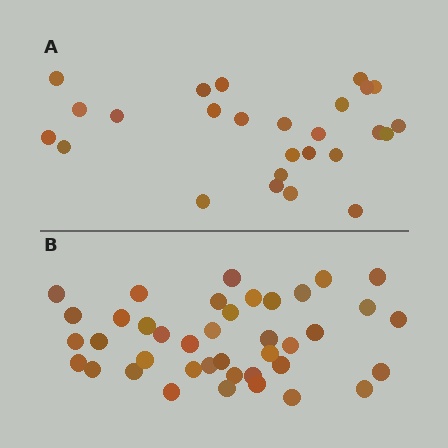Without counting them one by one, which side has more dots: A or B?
Region B (the bottom region) has more dots.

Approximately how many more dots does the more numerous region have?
Region B has approximately 15 more dots than region A.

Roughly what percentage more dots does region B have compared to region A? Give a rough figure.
About 55% more.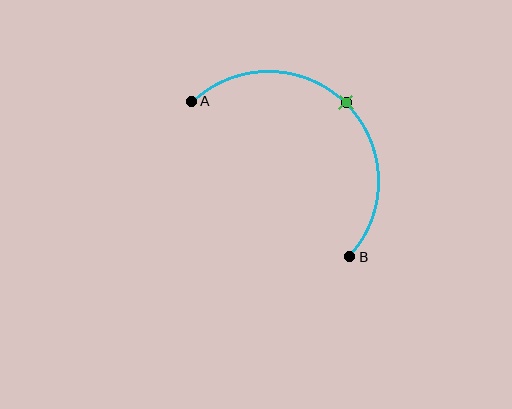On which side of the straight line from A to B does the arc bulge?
The arc bulges above and to the right of the straight line connecting A and B.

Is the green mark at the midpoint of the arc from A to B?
Yes. The green mark lies on the arc at equal arc-length from both A and B — it is the arc midpoint.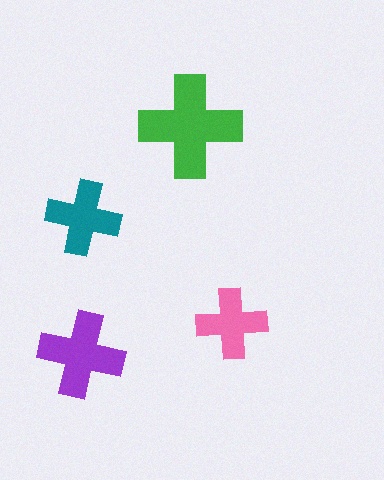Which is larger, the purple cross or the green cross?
The green one.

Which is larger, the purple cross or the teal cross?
The purple one.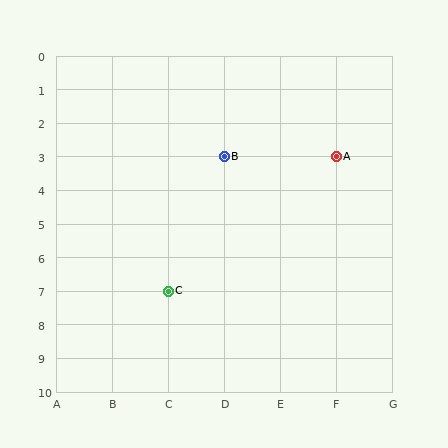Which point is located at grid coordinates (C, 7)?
Point C is at (C, 7).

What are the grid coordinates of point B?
Point B is at grid coordinates (D, 3).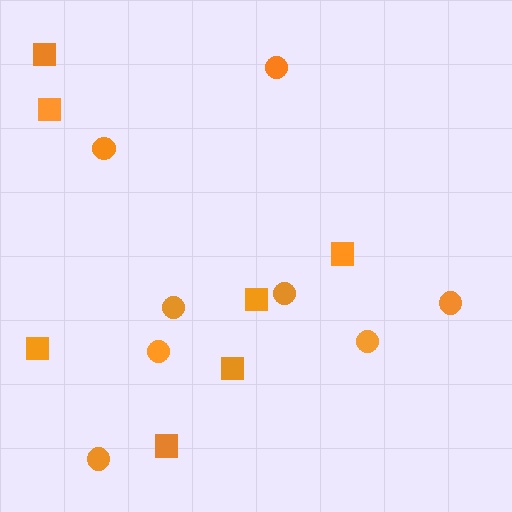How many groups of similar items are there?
There are 2 groups: one group of squares (7) and one group of circles (8).